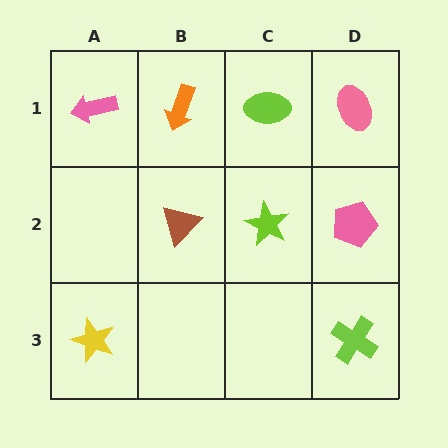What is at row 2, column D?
A pink pentagon.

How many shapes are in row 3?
2 shapes.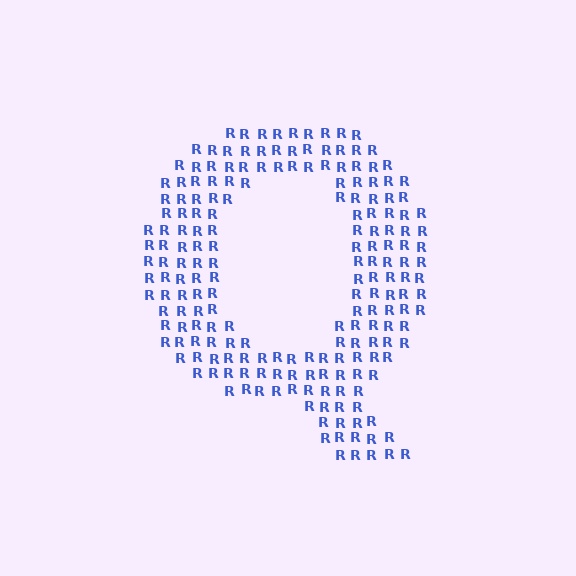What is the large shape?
The large shape is the letter Q.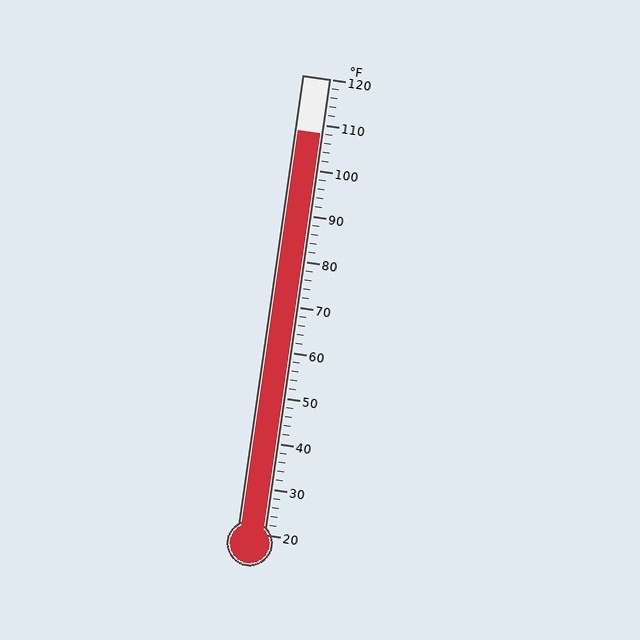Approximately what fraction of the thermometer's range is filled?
The thermometer is filled to approximately 90% of its range.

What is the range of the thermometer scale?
The thermometer scale ranges from 20°F to 120°F.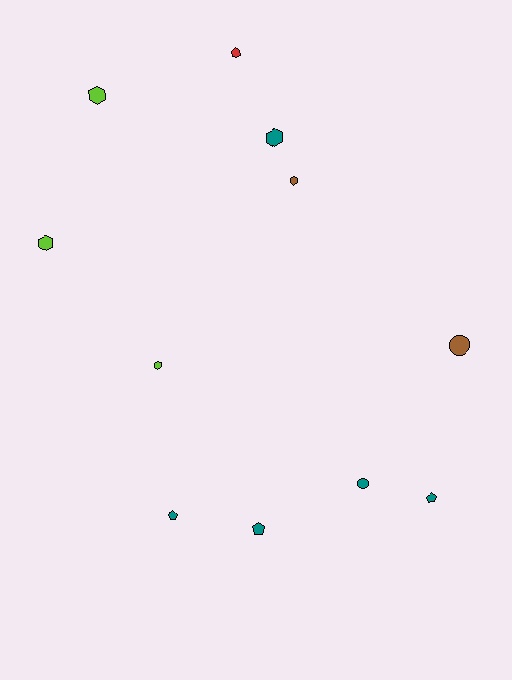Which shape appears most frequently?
Hexagon, with 6 objects.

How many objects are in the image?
There are 11 objects.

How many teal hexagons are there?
There is 1 teal hexagon.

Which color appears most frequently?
Teal, with 5 objects.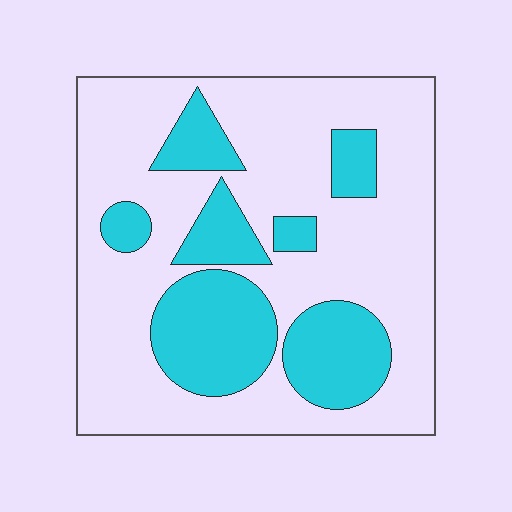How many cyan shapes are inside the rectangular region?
7.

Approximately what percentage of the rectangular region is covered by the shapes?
Approximately 30%.